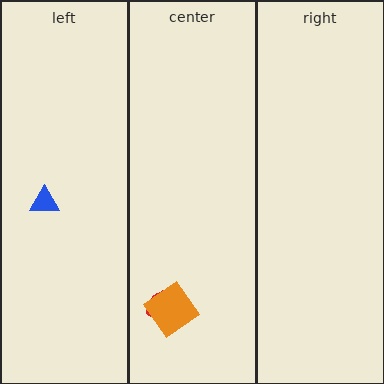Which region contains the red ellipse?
The center region.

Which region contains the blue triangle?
The left region.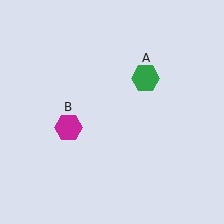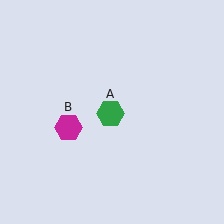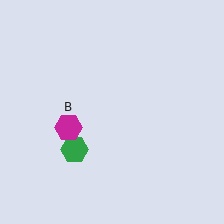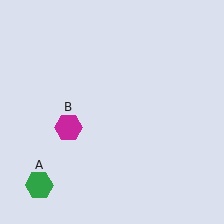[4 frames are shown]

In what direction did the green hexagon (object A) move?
The green hexagon (object A) moved down and to the left.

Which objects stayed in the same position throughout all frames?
Magenta hexagon (object B) remained stationary.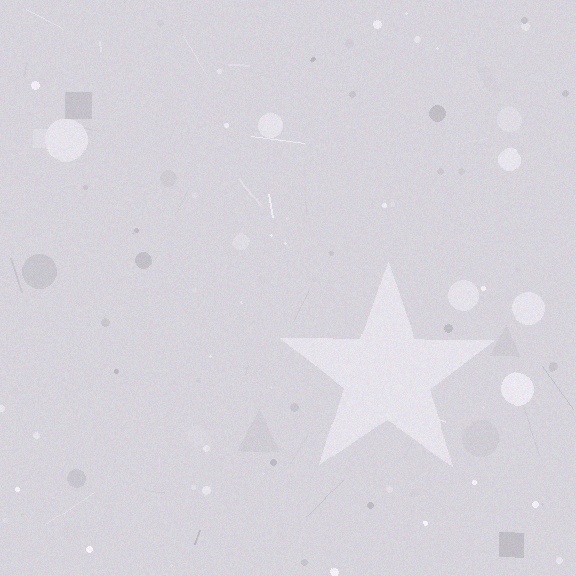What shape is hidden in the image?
A star is hidden in the image.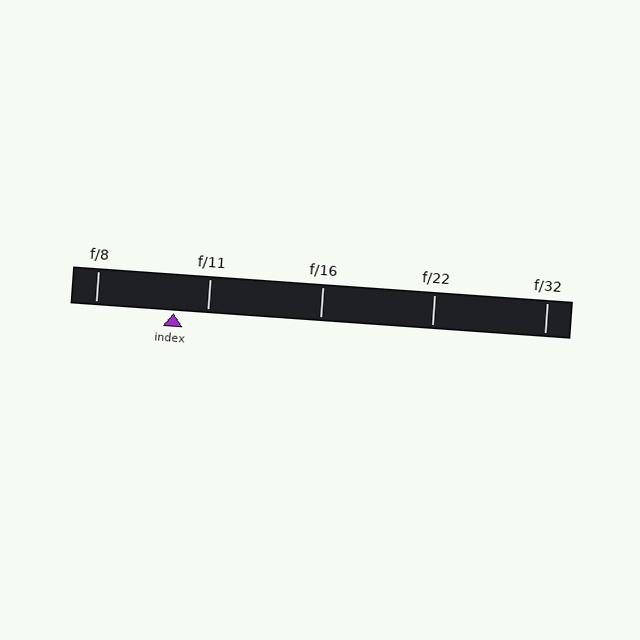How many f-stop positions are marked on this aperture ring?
There are 5 f-stop positions marked.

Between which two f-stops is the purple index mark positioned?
The index mark is between f/8 and f/11.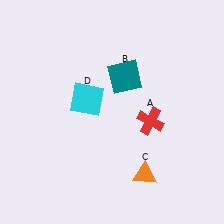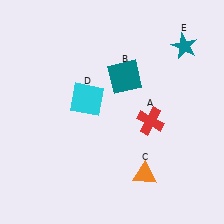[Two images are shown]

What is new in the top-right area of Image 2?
A teal star (E) was added in the top-right area of Image 2.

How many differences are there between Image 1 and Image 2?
There is 1 difference between the two images.